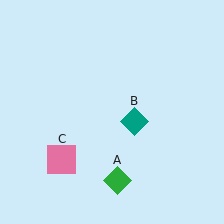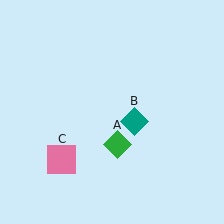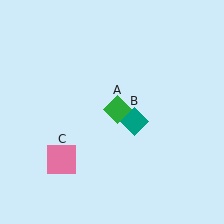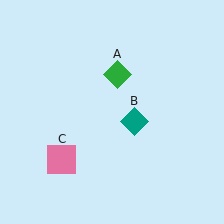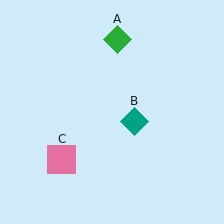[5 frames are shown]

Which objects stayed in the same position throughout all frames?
Teal diamond (object B) and pink square (object C) remained stationary.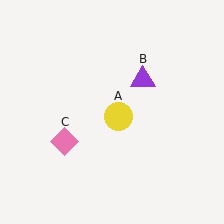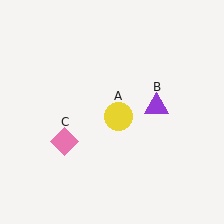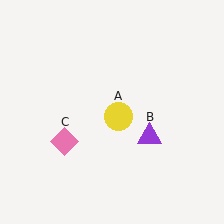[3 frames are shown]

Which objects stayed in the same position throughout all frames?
Yellow circle (object A) and pink diamond (object C) remained stationary.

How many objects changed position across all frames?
1 object changed position: purple triangle (object B).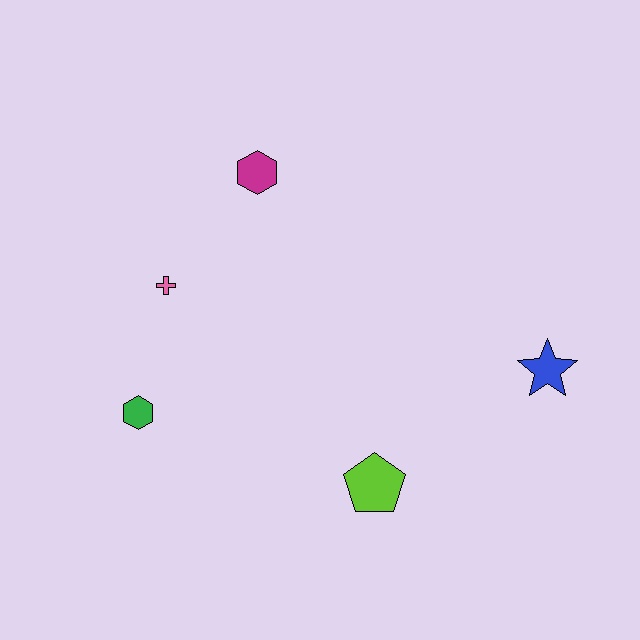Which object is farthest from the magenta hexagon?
The blue star is farthest from the magenta hexagon.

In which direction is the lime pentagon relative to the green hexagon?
The lime pentagon is to the right of the green hexagon.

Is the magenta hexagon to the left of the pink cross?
No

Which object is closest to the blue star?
The lime pentagon is closest to the blue star.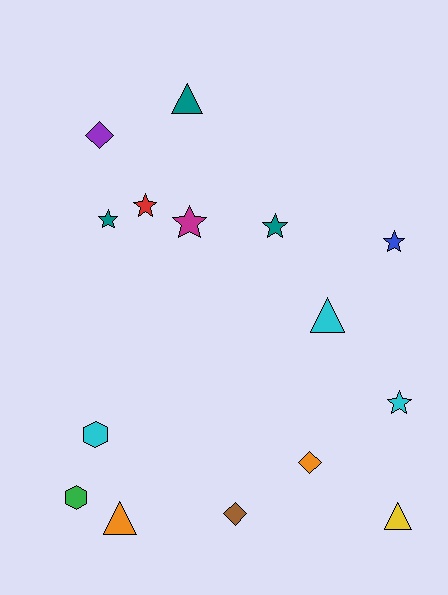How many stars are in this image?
There are 6 stars.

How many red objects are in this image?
There is 1 red object.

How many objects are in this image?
There are 15 objects.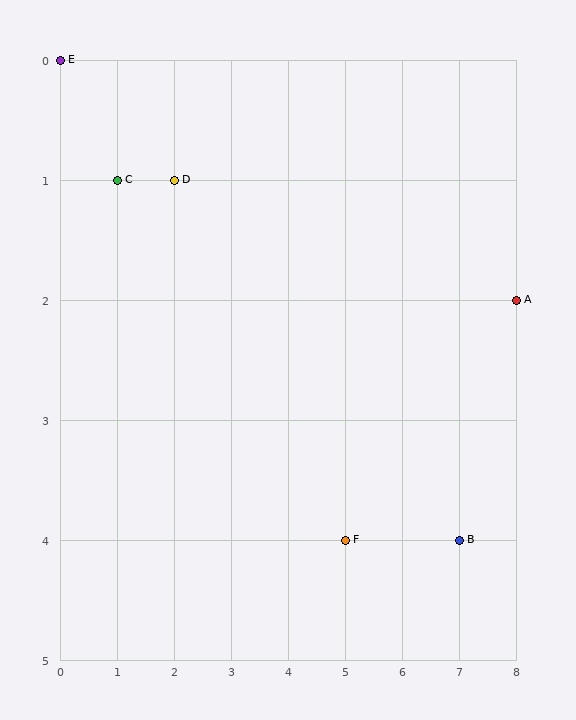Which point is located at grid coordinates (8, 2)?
Point A is at (8, 2).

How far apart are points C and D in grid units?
Points C and D are 1 column apart.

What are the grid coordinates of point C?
Point C is at grid coordinates (1, 1).